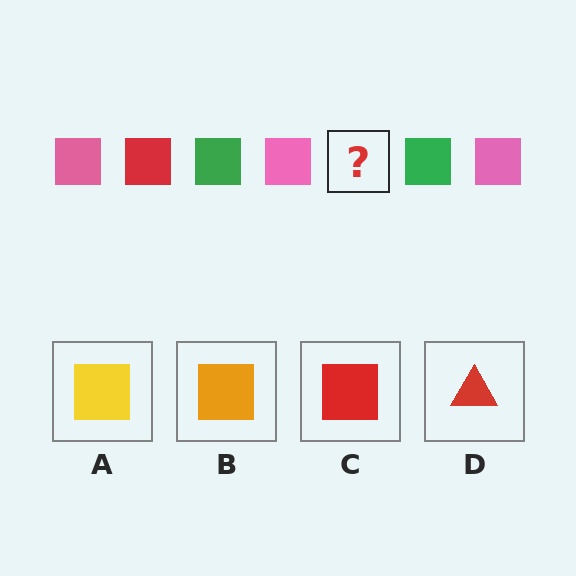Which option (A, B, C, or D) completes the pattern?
C.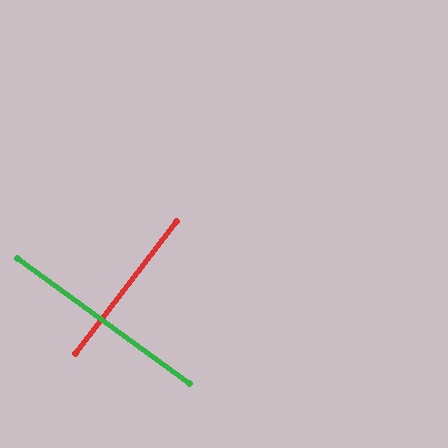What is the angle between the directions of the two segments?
Approximately 89 degrees.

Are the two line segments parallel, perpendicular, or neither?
Perpendicular — they meet at approximately 89°.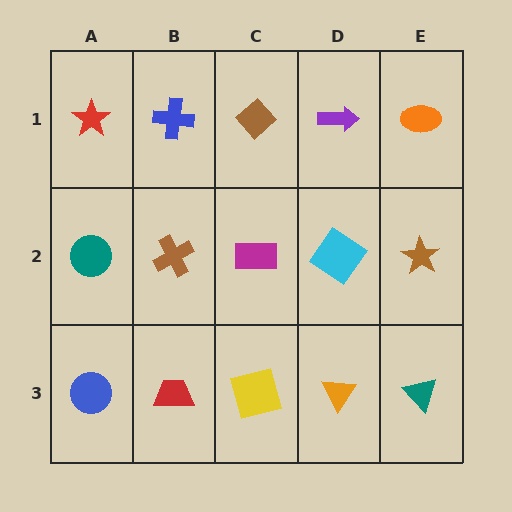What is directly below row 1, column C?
A magenta rectangle.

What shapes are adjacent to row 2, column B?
A blue cross (row 1, column B), a red trapezoid (row 3, column B), a teal circle (row 2, column A), a magenta rectangle (row 2, column C).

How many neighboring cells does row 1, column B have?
3.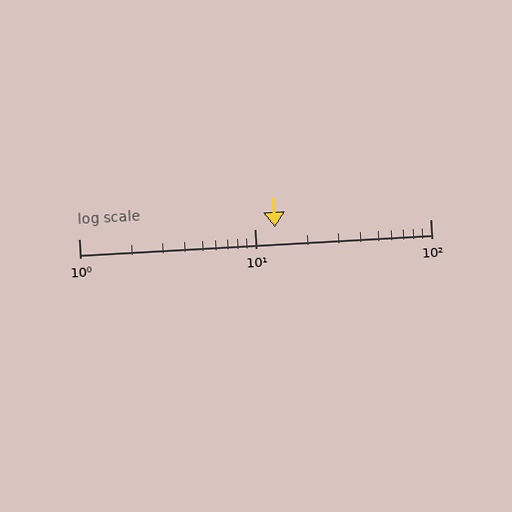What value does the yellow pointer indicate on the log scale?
The pointer indicates approximately 13.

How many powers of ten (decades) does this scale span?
The scale spans 2 decades, from 1 to 100.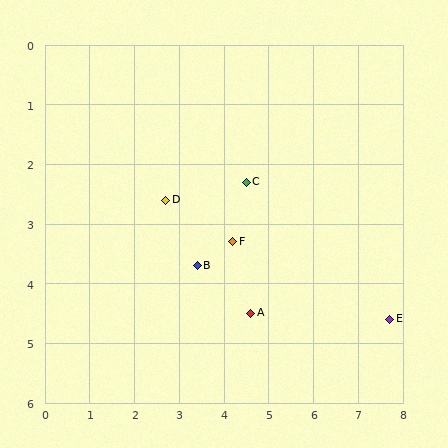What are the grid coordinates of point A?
Point A is at approximately (4.6, 4.5).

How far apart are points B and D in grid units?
Points B and D are about 1.3 grid units apart.